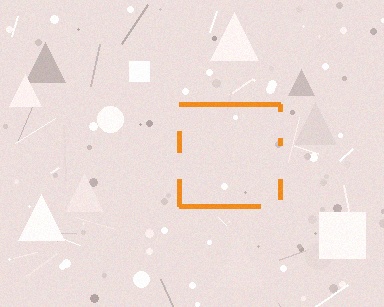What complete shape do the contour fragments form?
The contour fragments form a square.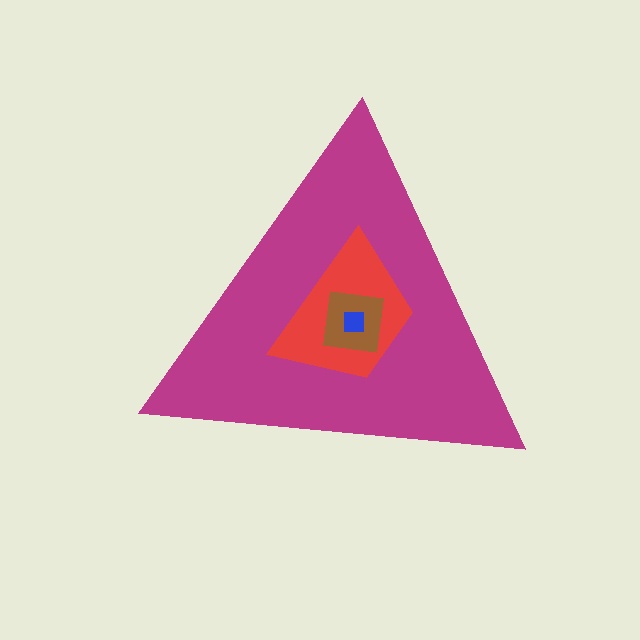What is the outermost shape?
The magenta triangle.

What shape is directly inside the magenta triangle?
The red trapezoid.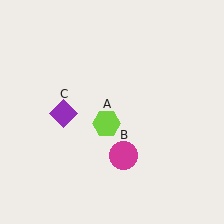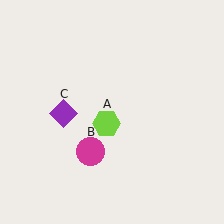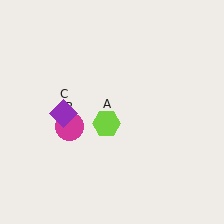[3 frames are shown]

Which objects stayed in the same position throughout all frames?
Lime hexagon (object A) and purple diamond (object C) remained stationary.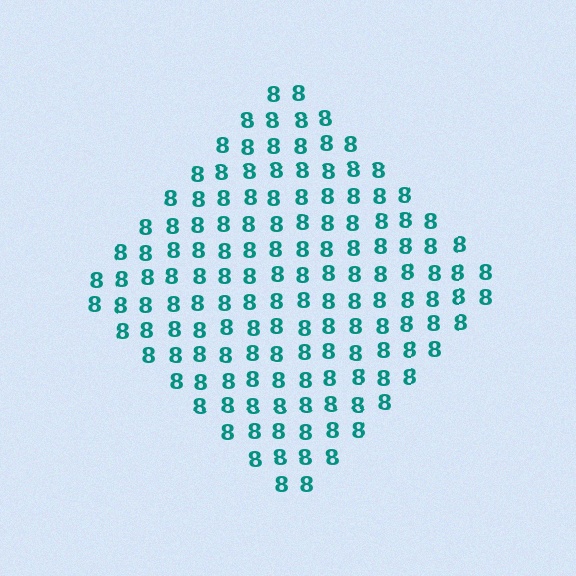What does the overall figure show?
The overall figure shows a diamond.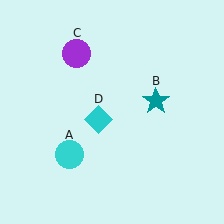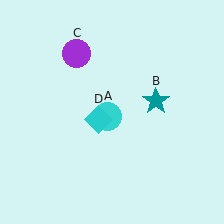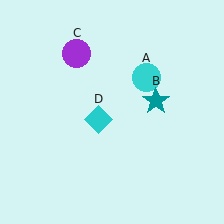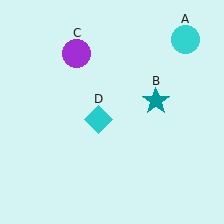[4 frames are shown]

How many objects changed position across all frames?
1 object changed position: cyan circle (object A).